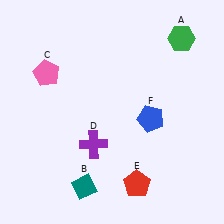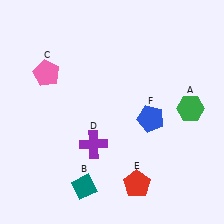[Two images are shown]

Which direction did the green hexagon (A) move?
The green hexagon (A) moved down.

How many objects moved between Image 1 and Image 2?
1 object moved between the two images.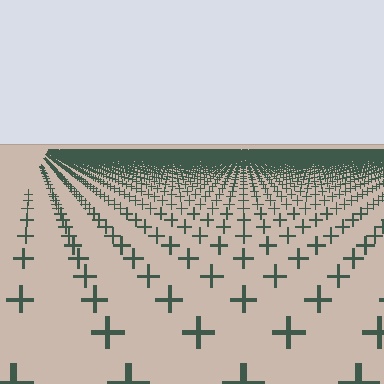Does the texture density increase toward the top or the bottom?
Density increases toward the top.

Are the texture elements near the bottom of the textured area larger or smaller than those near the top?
Larger. Near the bottom, elements are closer to the viewer and appear at a bigger on-screen size.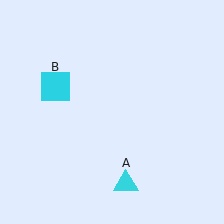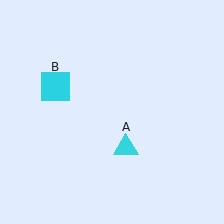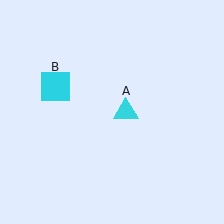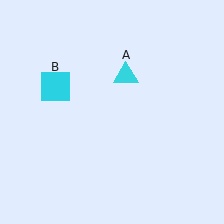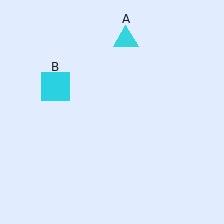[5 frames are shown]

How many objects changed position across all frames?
1 object changed position: cyan triangle (object A).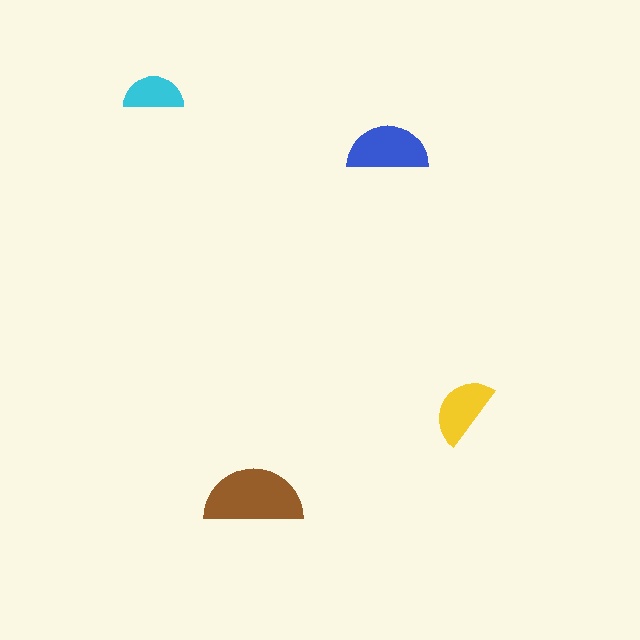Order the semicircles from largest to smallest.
the brown one, the blue one, the yellow one, the cyan one.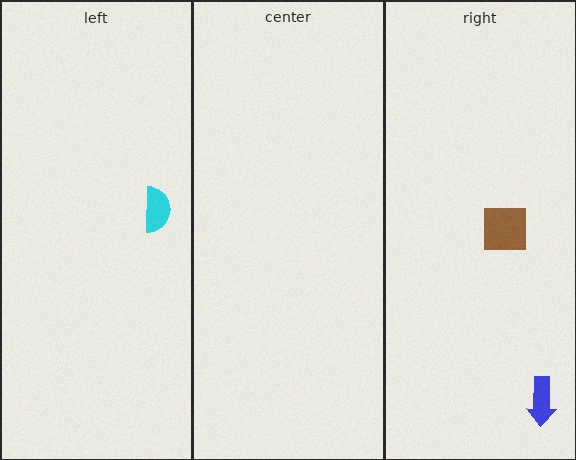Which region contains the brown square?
The right region.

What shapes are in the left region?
The cyan semicircle.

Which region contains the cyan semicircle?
The left region.